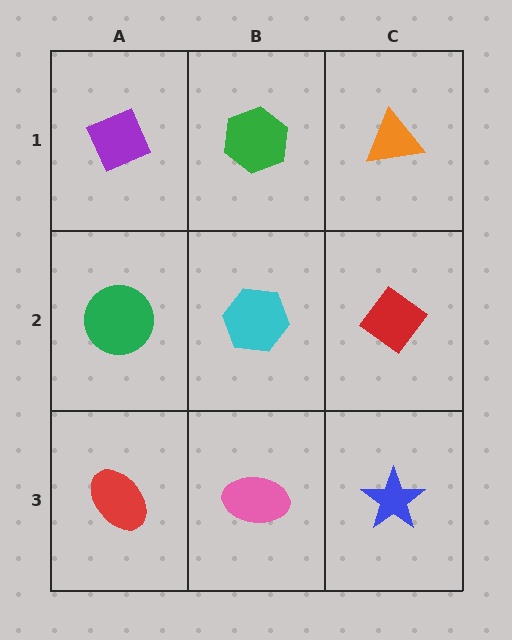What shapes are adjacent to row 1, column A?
A green circle (row 2, column A), a green hexagon (row 1, column B).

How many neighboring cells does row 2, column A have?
3.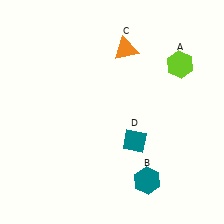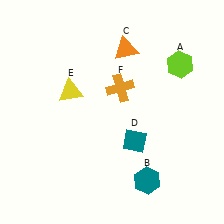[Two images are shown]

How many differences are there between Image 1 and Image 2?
There are 2 differences between the two images.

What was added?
A yellow triangle (E), an orange cross (F) were added in Image 2.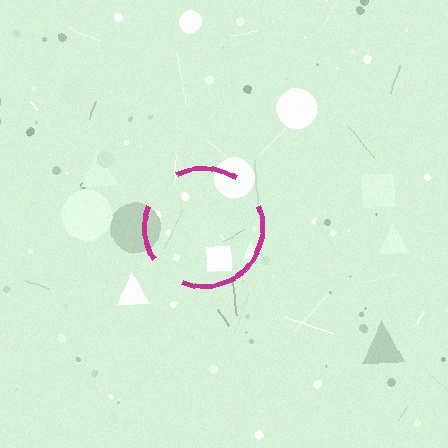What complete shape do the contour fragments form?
The contour fragments form a circle.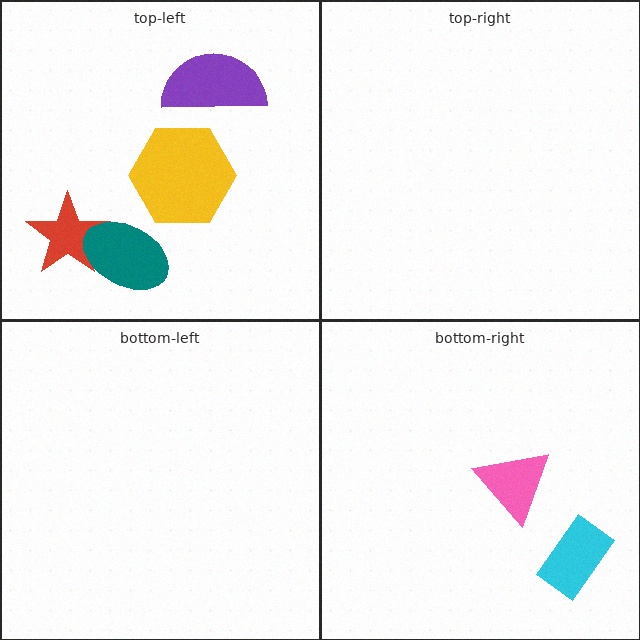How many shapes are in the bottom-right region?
2.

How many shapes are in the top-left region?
4.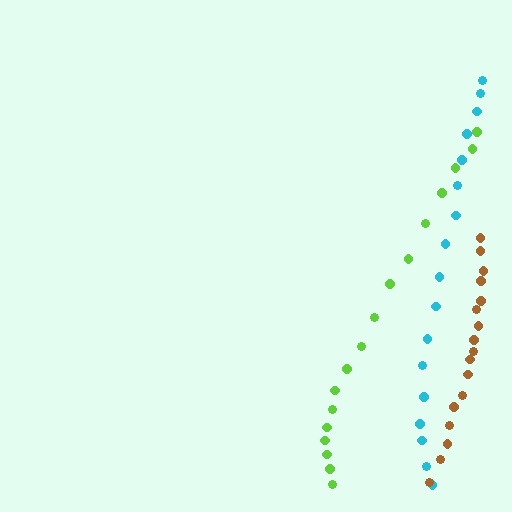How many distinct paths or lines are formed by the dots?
There are 3 distinct paths.